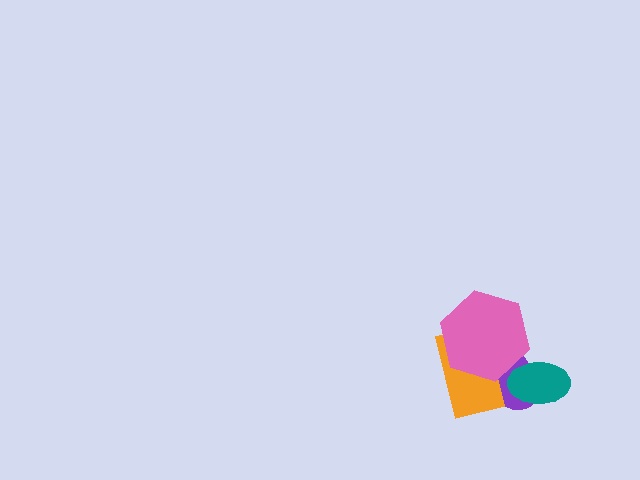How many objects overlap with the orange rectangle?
2 objects overlap with the orange rectangle.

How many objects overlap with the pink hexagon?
2 objects overlap with the pink hexagon.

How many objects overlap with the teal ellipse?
1 object overlaps with the teal ellipse.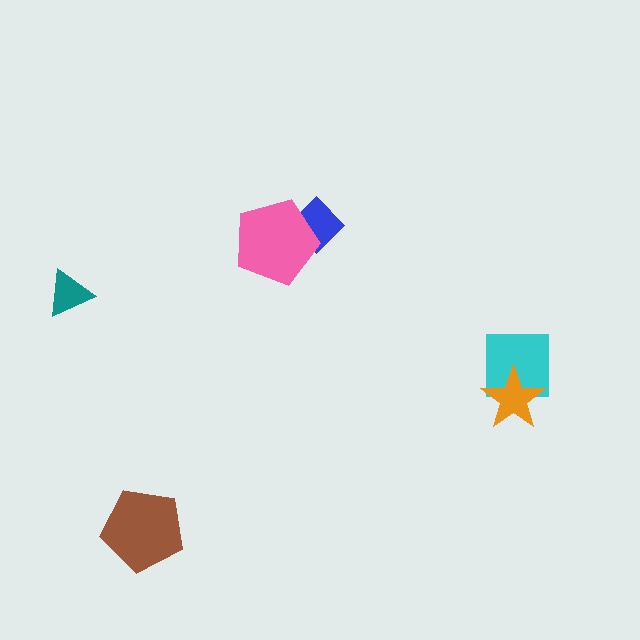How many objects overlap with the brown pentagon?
0 objects overlap with the brown pentagon.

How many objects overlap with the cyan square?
1 object overlaps with the cyan square.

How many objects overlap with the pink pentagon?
1 object overlaps with the pink pentagon.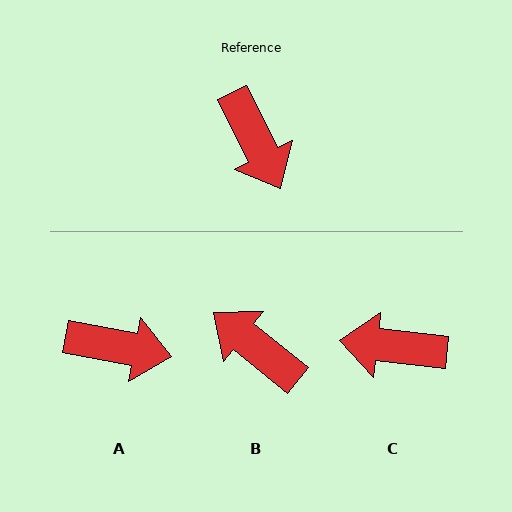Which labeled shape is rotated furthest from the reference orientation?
B, about 155 degrees away.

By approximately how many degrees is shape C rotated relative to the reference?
Approximately 123 degrees clockwise.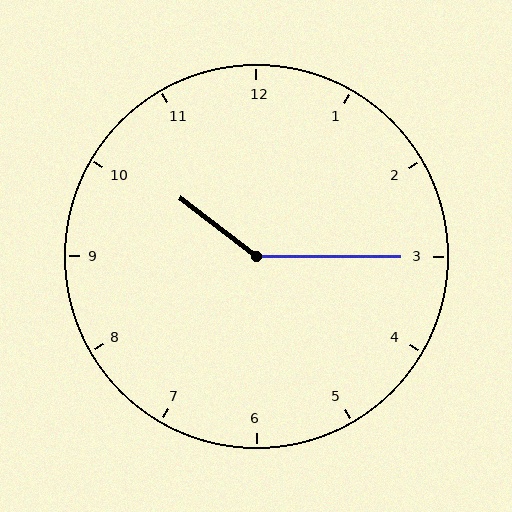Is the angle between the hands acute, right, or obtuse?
It is obtuse.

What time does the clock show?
10:15.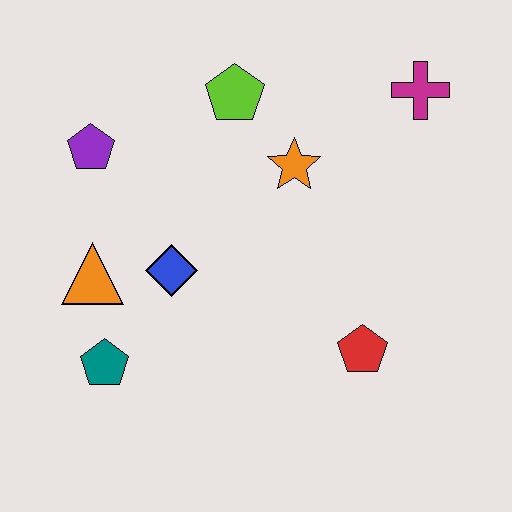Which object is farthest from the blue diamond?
The magenta cross is farthest from the blue diamond.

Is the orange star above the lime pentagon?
No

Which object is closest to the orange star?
The lime pentagon is closest to the orange star.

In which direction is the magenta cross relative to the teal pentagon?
The magenta cross is to the right of the teal pentagon.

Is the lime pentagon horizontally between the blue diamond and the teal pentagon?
No